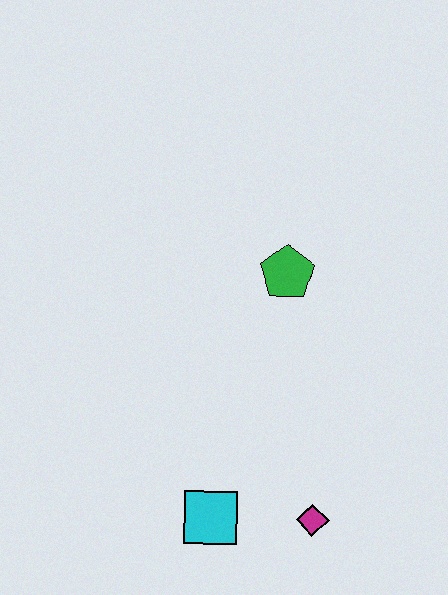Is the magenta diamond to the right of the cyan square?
Yes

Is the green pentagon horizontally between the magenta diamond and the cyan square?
Yes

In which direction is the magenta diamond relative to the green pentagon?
The magenta diamond is below the green pentagon.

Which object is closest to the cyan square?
The magenta diamond is closest to the cyan square.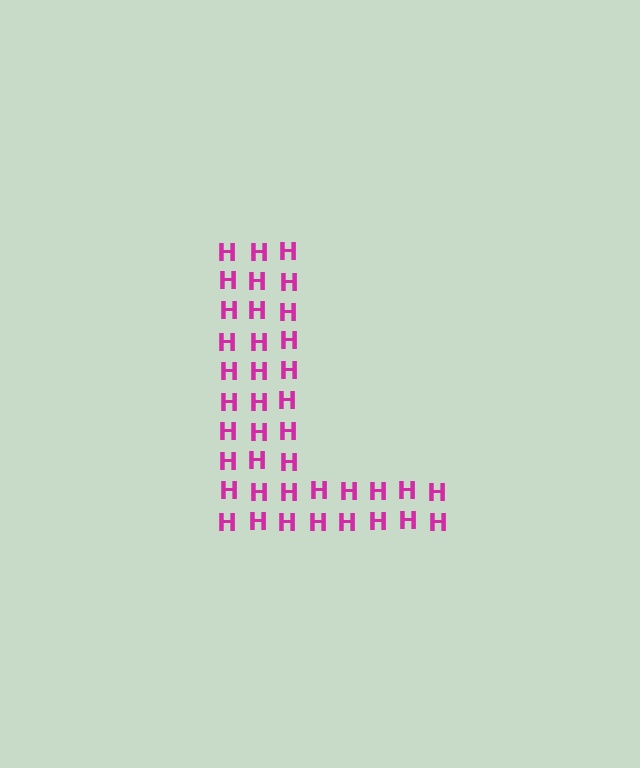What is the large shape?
The large shape is the letter L.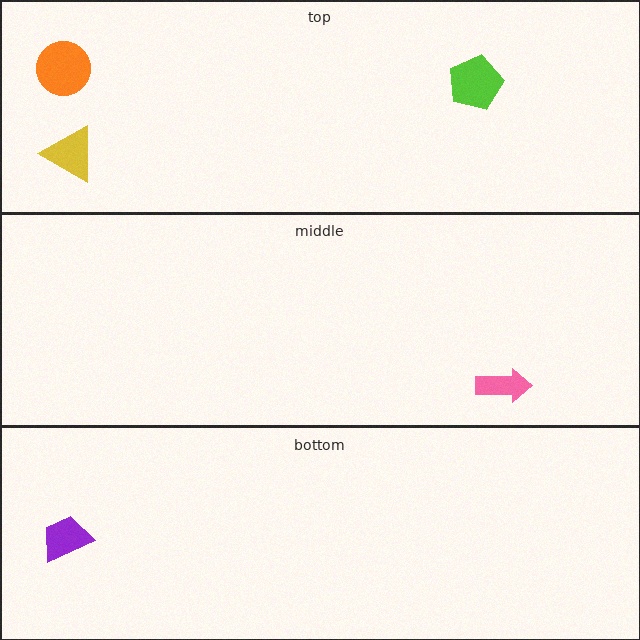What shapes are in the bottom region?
The purple trapezoid.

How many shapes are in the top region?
3.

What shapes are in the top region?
The lime pentagon, the orange circle, the yellow triangle.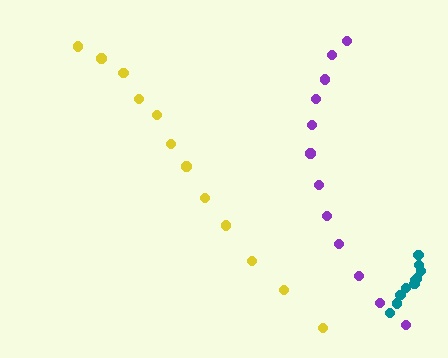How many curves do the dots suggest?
There are 3 distinct paths.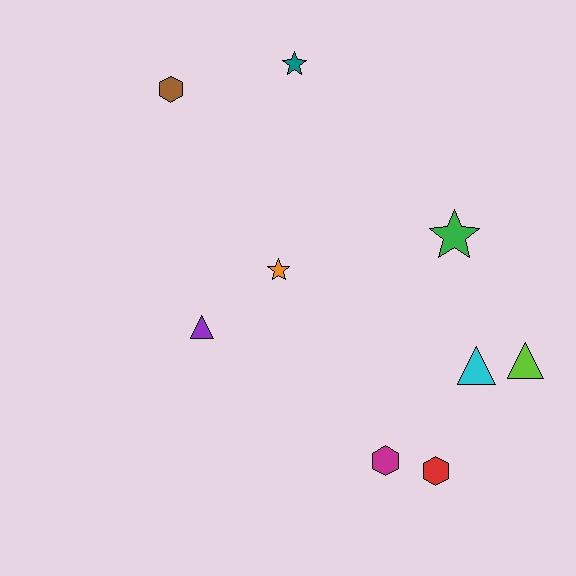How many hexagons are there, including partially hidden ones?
There are 3 hexagons.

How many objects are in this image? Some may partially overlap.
There are 9 objects.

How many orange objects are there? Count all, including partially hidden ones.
There is 1 orange object.